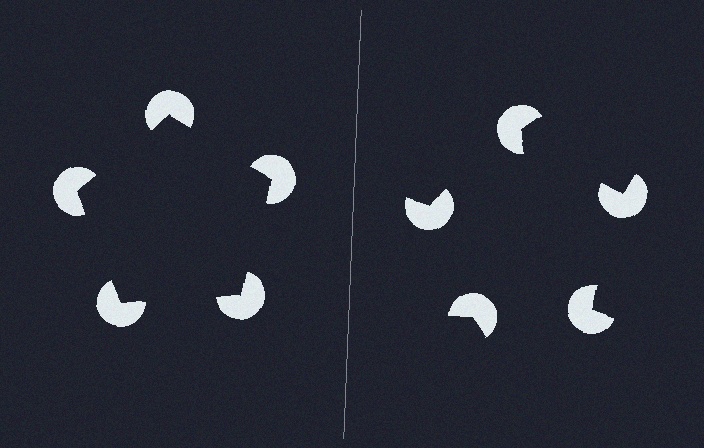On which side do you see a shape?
An illusory pentagon appears on the left side. On the right side the wedge cuts are rotated, so no coherent shape forms.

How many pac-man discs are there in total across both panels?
10 — 5 on each side.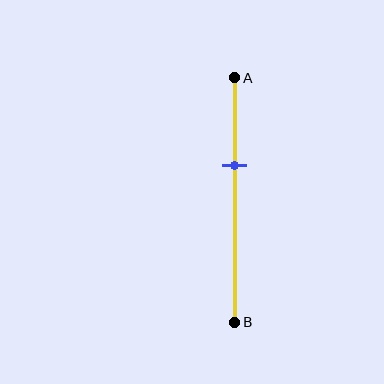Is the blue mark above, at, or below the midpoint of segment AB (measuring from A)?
The blue mark is above the midpoint of segment AB.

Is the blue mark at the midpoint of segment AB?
No, the mark is at about 35% from A, not at the 50% midpoint.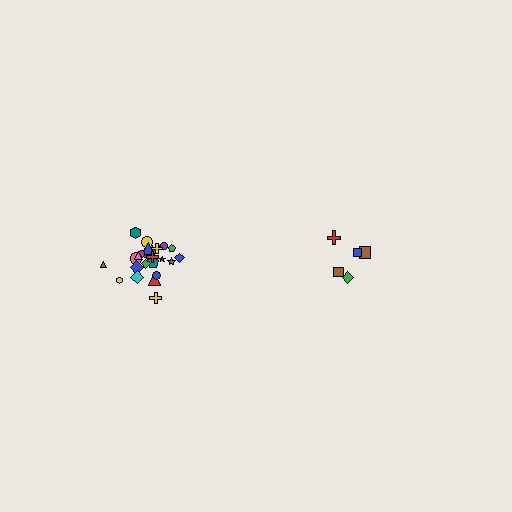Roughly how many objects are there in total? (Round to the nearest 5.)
Roughly 30 objects in total.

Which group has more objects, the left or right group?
The left group.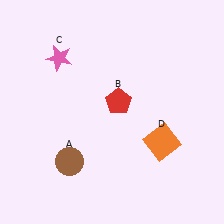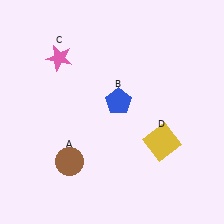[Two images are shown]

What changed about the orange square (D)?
In Image 1, D is orange. In Image 2, it changed to yellow.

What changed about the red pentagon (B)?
In Image 1, B is red. In Image 2, it changed to blue.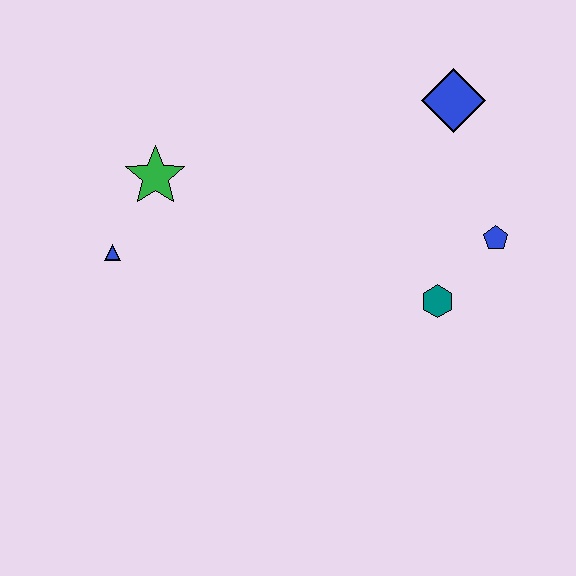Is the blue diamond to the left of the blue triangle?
No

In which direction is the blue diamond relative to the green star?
The blue diamond is to the right of the green star.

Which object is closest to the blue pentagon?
The teal hexagon is closest to the blue pentagon.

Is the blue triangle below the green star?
Yes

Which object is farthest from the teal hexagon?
The blue triangle is farthest from the teal hexagon.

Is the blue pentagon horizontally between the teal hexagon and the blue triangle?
No